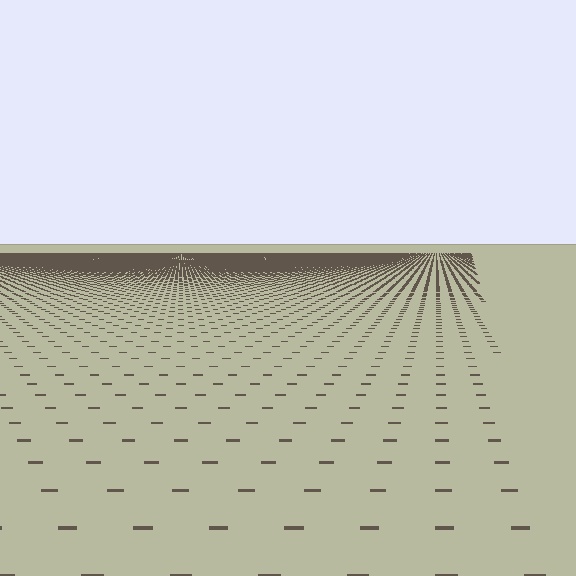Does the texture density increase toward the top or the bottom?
Density increases toward the top.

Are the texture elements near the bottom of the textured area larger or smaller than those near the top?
Larger. Near the bottom, elements are closer to the viewer and appear at a bigger on-screen size.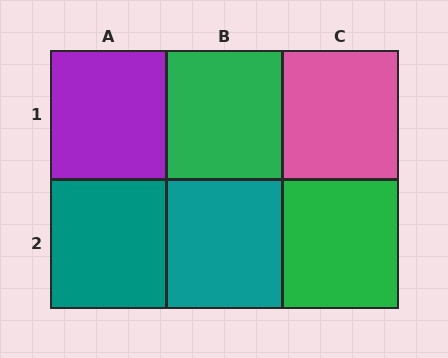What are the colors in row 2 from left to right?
Teal, teal, green.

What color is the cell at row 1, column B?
Green.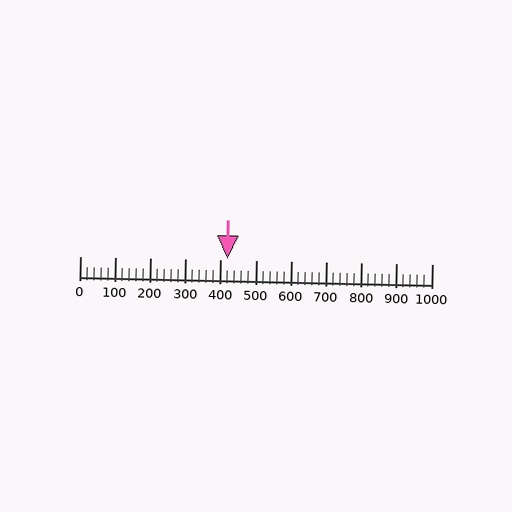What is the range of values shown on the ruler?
The ruler shows values from 0 to 1000.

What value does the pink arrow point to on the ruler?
The pink arrow points to approximately 420.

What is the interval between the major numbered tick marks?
The major tick marks are spaced 100 units apart.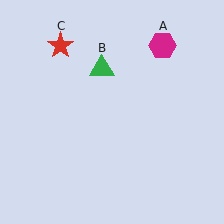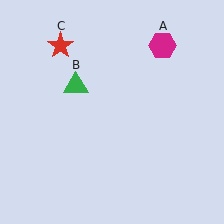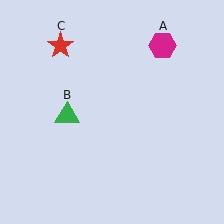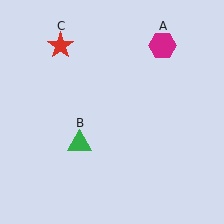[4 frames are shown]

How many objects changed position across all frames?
1 object changed position: green triangle (object B).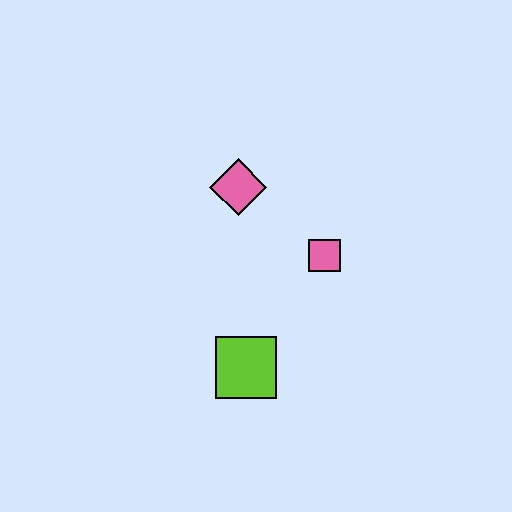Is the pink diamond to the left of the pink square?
Yes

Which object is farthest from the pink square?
The lime square is farthest from the pink square.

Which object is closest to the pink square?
The pink diamond is closest to the pink square.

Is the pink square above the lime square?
Yes